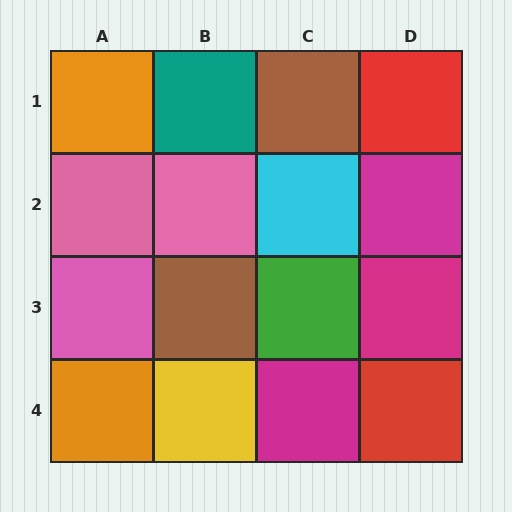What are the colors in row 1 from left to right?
Orange, teal, brown, red.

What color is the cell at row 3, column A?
Pink.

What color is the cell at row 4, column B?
Yellow.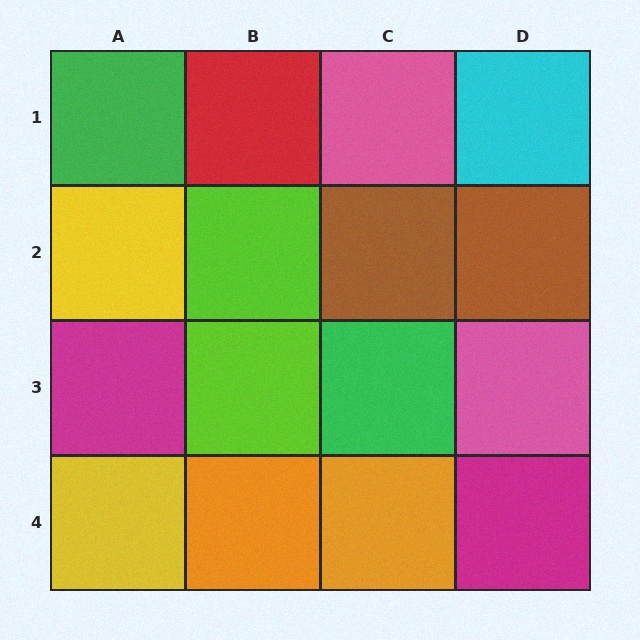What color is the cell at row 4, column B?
Orange.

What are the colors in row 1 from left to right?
Green, red, pink, cyan.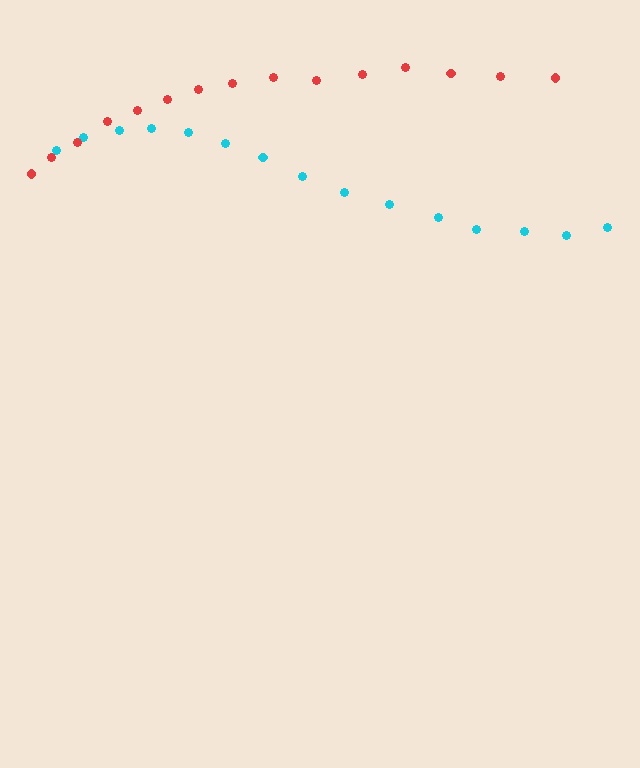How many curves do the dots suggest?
There are 2 distinct paths.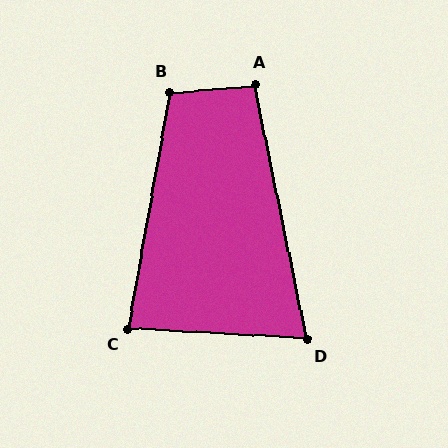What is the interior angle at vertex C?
Approximately 83 degrees (acute).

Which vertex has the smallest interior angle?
D, at approximately 75 degrees.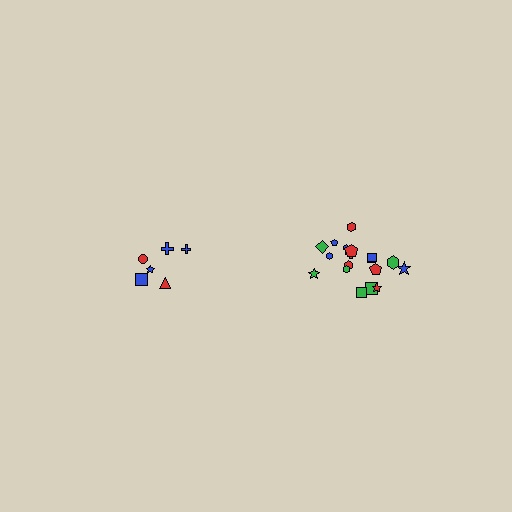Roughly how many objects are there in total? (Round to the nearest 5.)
Roughly 25 objects in total.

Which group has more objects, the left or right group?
The right group.